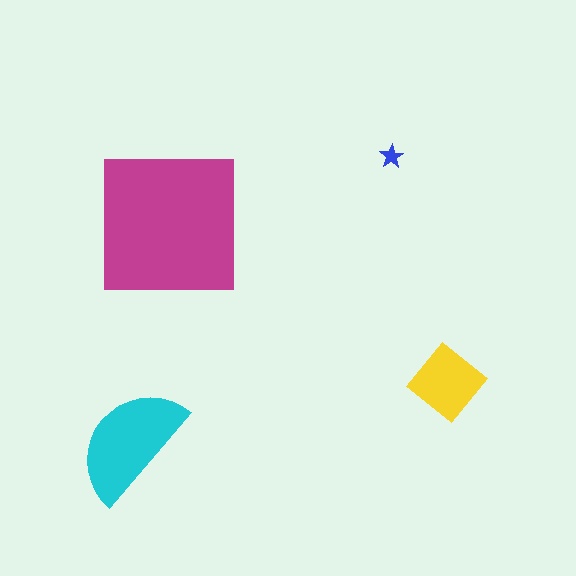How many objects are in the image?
There are 4 objects in the image.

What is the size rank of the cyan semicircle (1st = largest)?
2nd.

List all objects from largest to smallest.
The magenta square, the cyan semicircle, the yellow diamond, the blue star.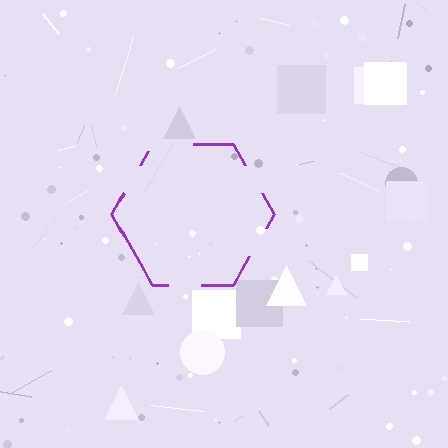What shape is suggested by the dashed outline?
The dashed outline suggests a hexagon.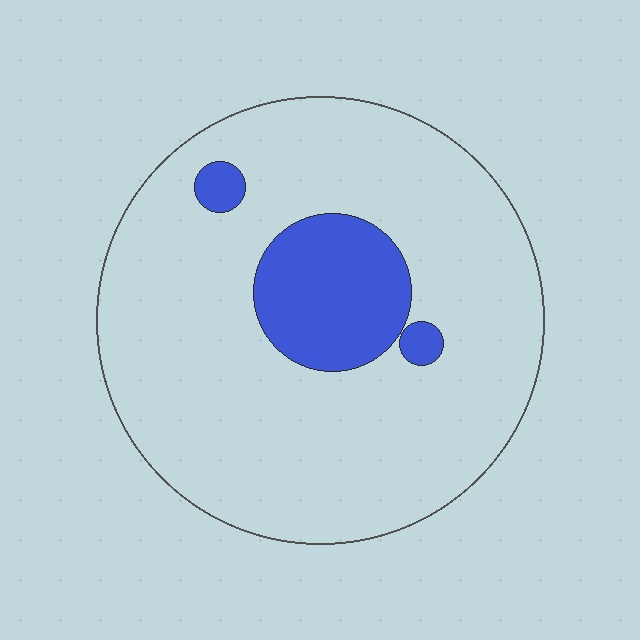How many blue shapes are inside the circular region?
3.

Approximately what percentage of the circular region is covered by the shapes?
Approximately 15%.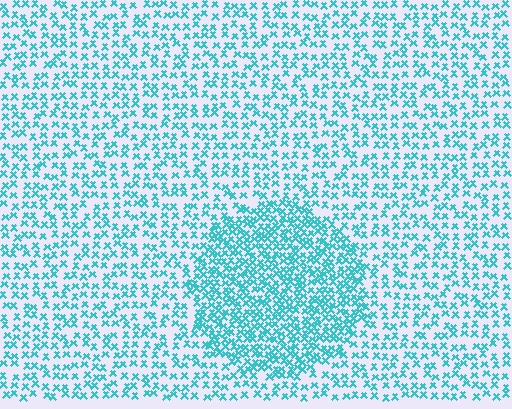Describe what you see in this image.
The image contains small cyan elements arranged at two different densities. A circle-shaped region is visible where the elements are more densely packed than the surrounding area.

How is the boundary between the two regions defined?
The boundary is defined by a change in element density (approximately 2.0x ratio). All elements are the same color, size, and shape.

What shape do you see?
I see a circle.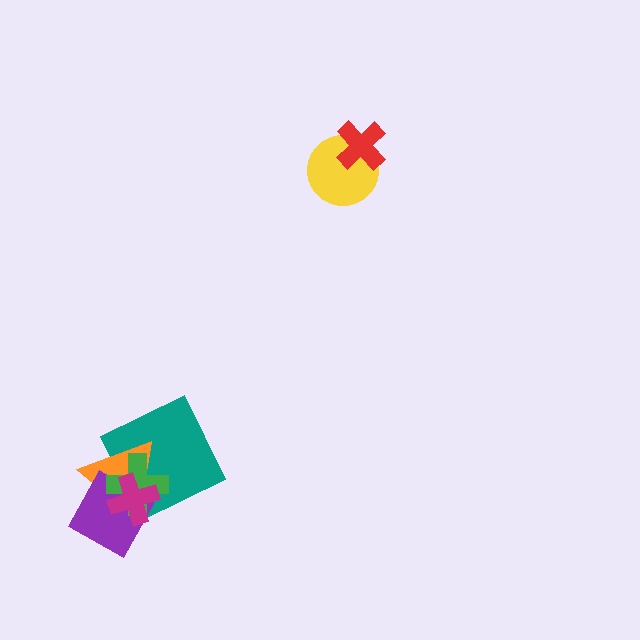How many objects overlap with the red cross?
1 object overlaps with the red cross.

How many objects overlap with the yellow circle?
1 object overlaps with the yellow circle.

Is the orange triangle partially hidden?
Yes, it is partially covered by another shape.